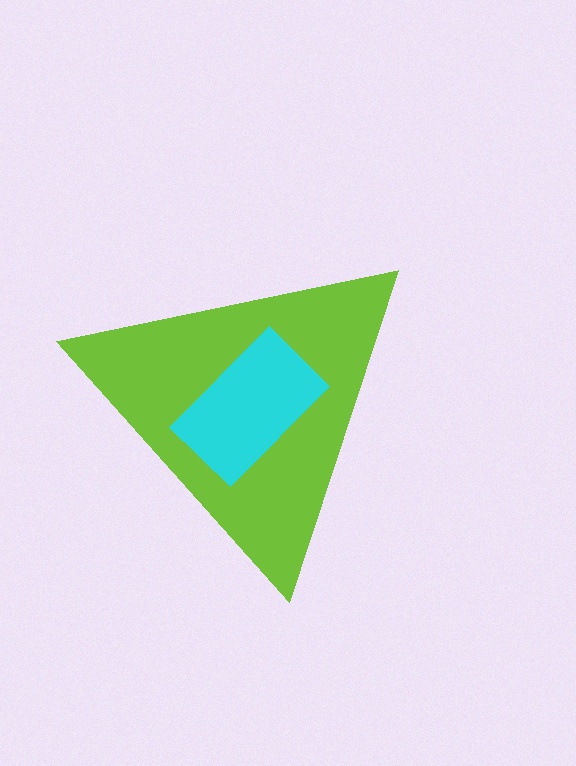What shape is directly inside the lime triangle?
The cyan rectangle.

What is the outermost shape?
The lime triangle.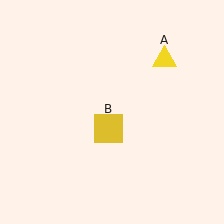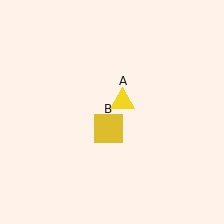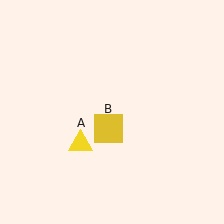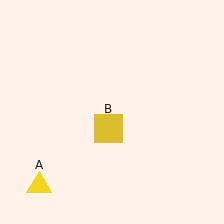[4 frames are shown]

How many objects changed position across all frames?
1 object changed position: yellow triangle (object A).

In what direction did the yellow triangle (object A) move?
The yellow triangle (object A) moved down and to the left.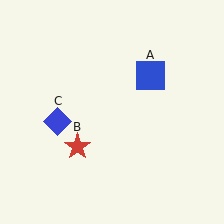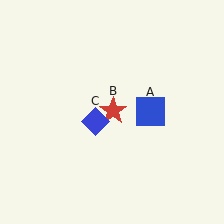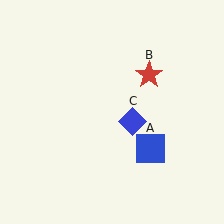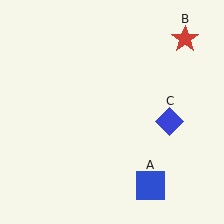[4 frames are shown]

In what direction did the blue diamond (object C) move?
The blue diamond (object C) moved right.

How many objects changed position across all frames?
3 objects changed position: blue square (object A), red star (object B), blue diamond (object C).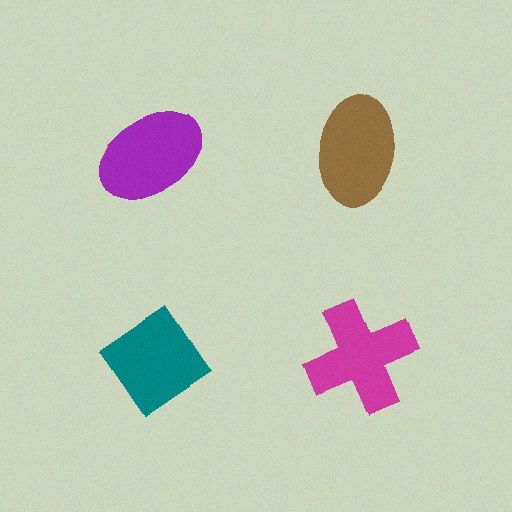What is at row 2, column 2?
A magenta cross.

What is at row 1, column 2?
A brown ellipse.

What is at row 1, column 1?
A purple ellipse.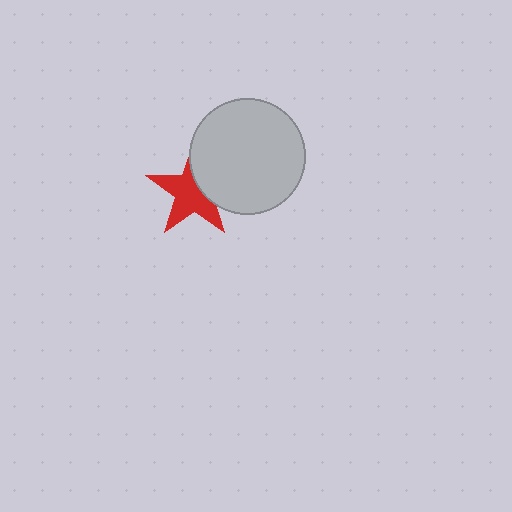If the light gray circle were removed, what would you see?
You would see the complete red star.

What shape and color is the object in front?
The object in front is a light gray circle.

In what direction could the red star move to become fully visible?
The red star could move left. That would shift it out from behind the light gray circle entirely.